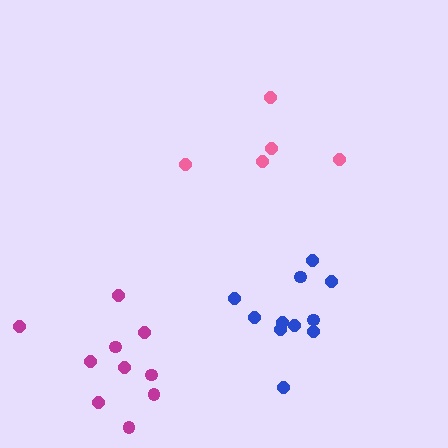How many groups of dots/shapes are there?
There are 3 groups.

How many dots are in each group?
Group 1: 10 dots, Group 2: 5 dots, Group 3: 11 dots (26 total).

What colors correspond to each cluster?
The clusters are colored: magenta, pink, blue.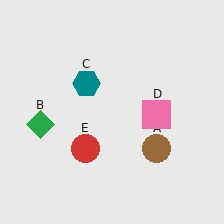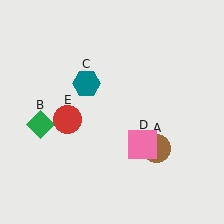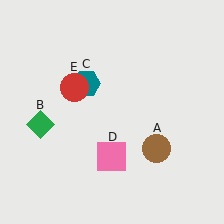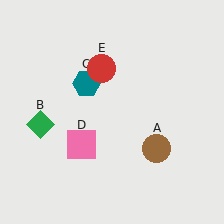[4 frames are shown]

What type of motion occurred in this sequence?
The pink square (object D), red circle (object E) rotated clockwise around the center of the scene.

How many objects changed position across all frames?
2 objects changed position: pink square (object D), red circle (object E).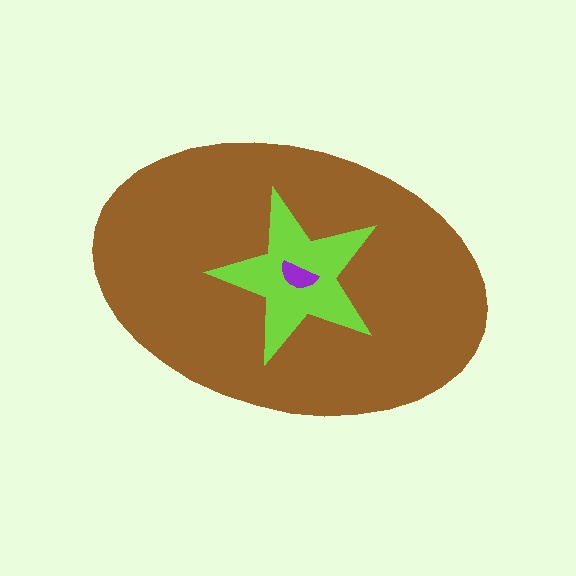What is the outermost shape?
The brown ellipse.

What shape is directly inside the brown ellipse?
The lime star.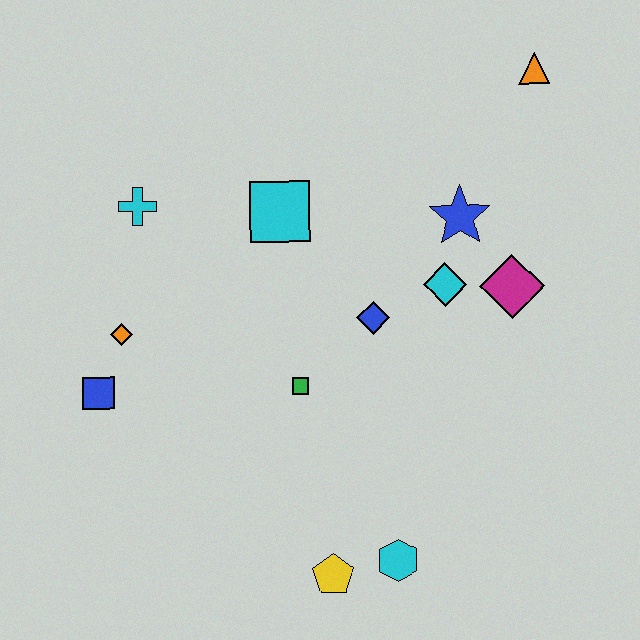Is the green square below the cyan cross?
Yes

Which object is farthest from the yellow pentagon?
The orange triangle is farthest from the yellow pentagon.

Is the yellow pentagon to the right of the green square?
Yes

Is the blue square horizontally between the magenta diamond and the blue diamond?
No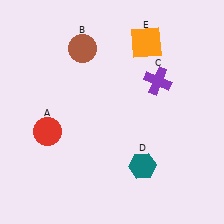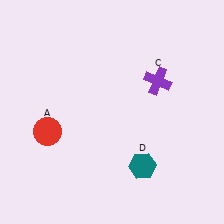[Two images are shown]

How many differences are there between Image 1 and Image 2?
There are 2 differences between the two images.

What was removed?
The brown circle (B), the orange square (E) were removed in Image 2.